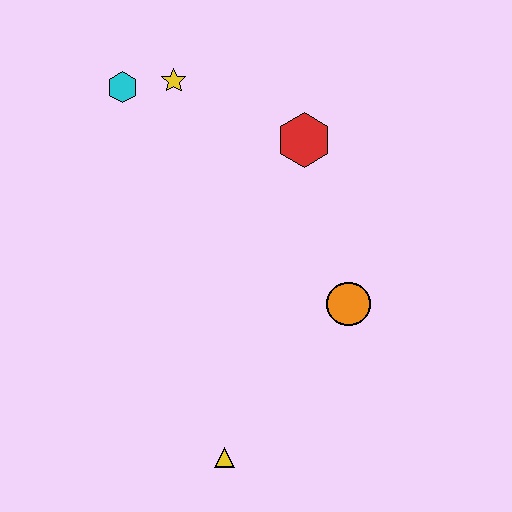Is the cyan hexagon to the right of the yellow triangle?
No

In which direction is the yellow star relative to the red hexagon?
The yellow star is to the left of the red hexagon.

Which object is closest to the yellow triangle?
The orange circle is closest to the yellow triangle.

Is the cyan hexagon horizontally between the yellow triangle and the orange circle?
No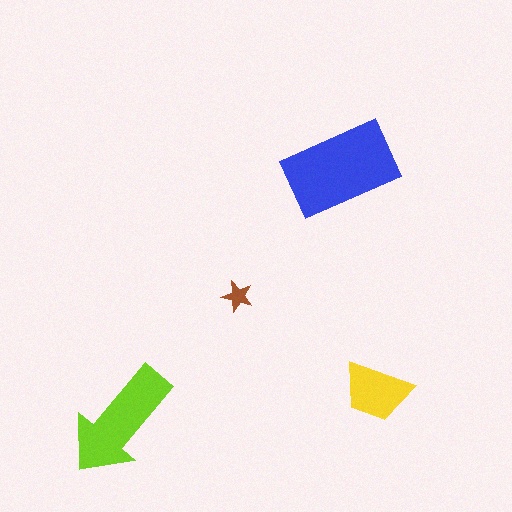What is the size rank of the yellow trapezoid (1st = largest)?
3rd.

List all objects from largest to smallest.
The blue rectangle, the lime arrow, the yellow trapezoid, the brown star.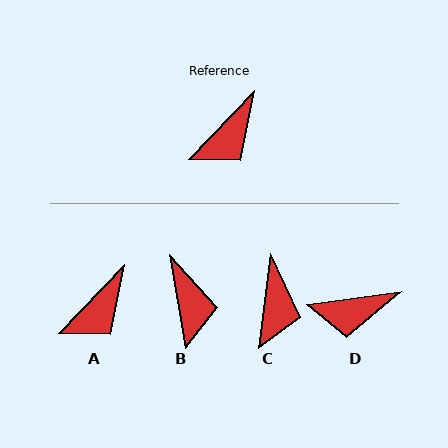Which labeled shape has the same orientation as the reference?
A.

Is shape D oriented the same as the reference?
No, it is off by about 39 degrees.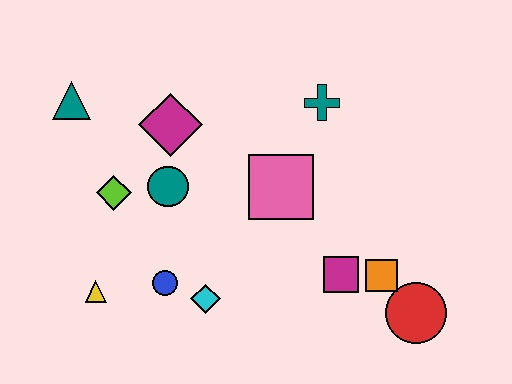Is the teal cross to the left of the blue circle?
No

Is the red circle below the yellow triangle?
Yes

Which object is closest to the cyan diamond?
The blue circle is closest to the cyan diamond.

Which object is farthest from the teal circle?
The red circle is farthest from the teal circle.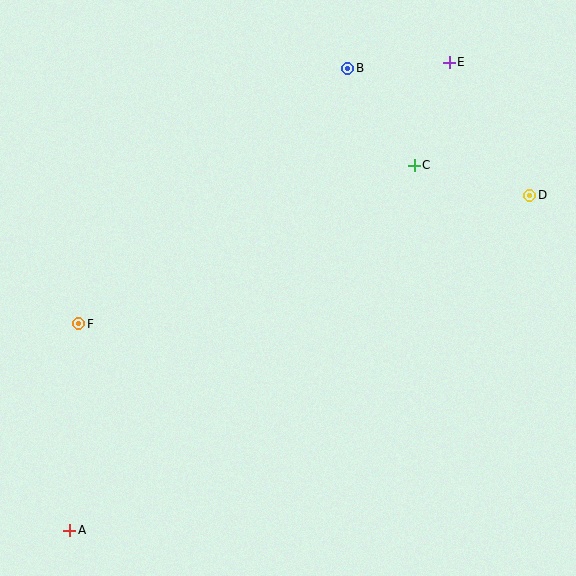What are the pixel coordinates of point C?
Point C is at (414, 165).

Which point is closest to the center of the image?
Point C at (414, 165) is closest to the center.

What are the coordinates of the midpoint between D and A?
The midpoint between D and A is at (300, 363).